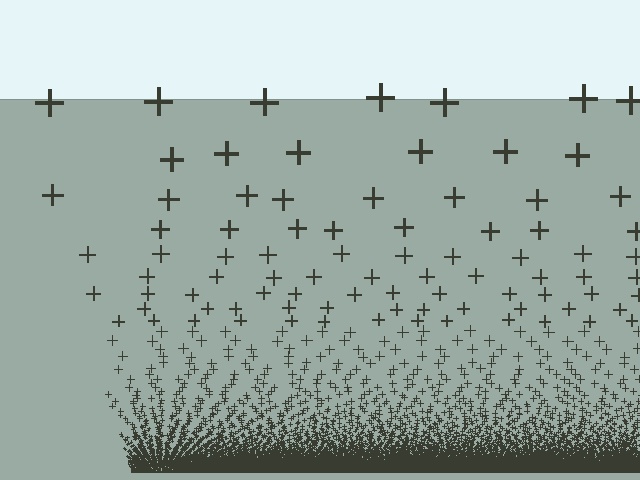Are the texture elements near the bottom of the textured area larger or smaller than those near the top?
Smaller. The gradient is inverted — elements near the bottom are smaller and denser.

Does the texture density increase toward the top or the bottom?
Density increases toward the bottom.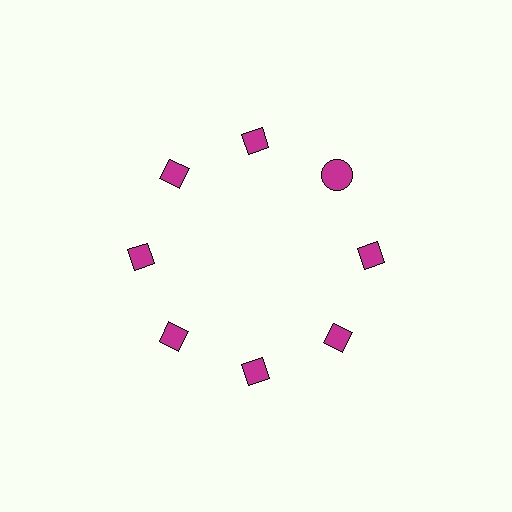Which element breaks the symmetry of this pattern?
The magenta circle at roughly the 2 o'clock position breaks the symmetry. All other shapes are magenta diamonds.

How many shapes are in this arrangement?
There are 8 shapes arranged in a ring pattern.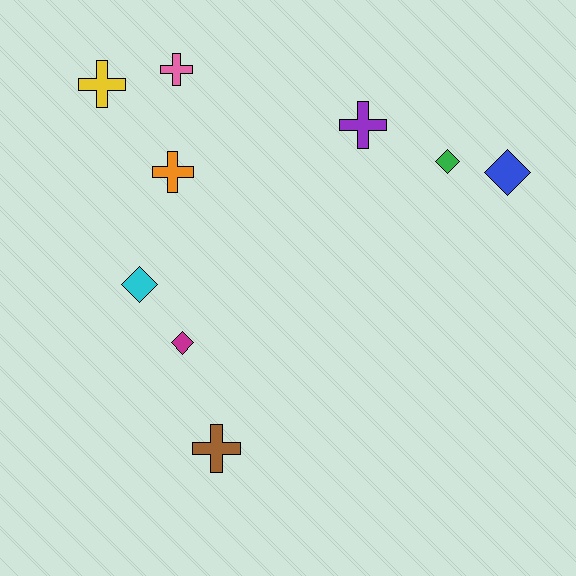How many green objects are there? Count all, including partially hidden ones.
There is 1 green object.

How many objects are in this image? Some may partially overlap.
There are 9 objects.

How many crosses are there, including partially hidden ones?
There are 5 crosses.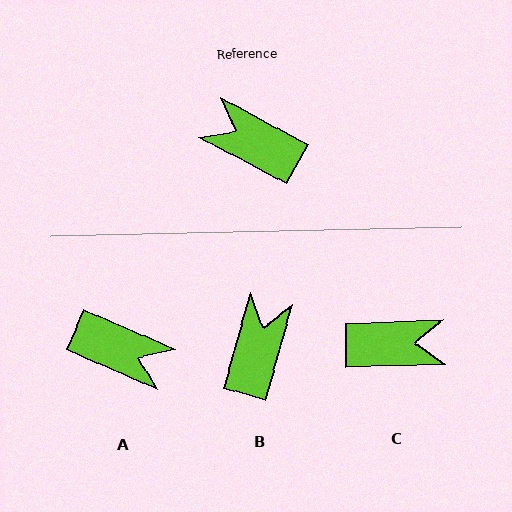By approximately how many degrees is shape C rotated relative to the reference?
Approximately 150 degrees clockwise.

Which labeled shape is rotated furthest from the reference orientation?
A, about 176 degrees away.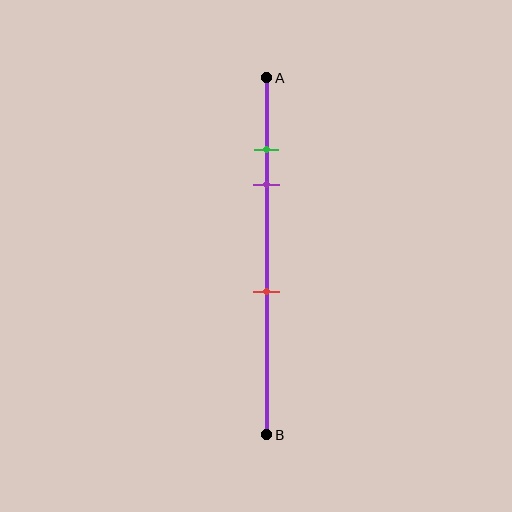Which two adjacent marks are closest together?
The green and purple marks are the closest adjacent pair.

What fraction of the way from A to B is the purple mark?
The purple mark is approximately 30% (0.3) of the way from A to B.